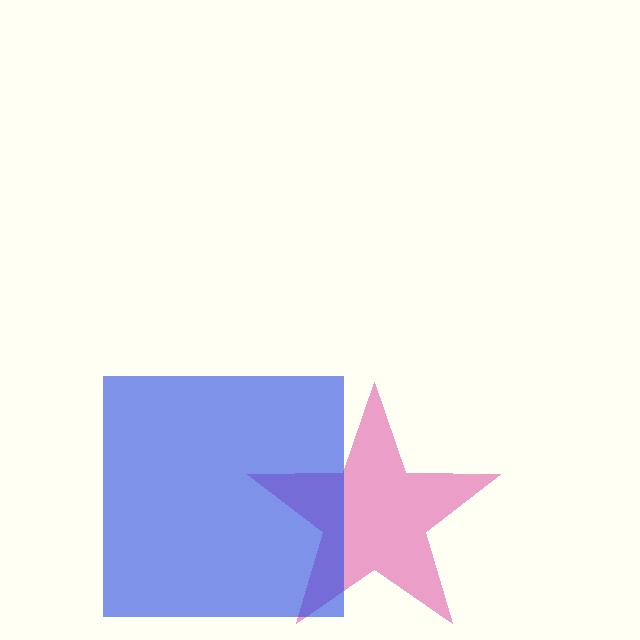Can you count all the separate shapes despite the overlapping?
Yes, there are 2 separate shapes.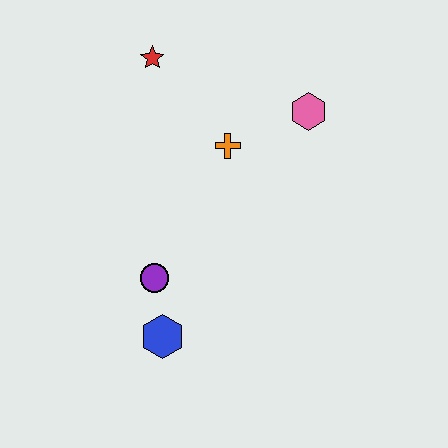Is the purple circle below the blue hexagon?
No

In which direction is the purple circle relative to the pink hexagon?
The purple circle is below the pink hexagon.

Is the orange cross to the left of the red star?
No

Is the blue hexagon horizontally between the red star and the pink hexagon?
Yes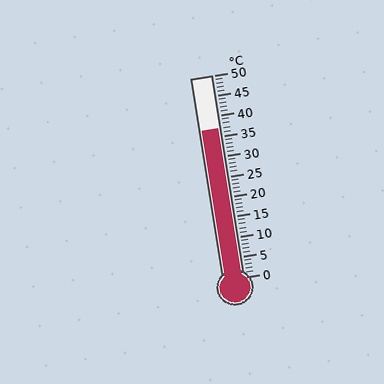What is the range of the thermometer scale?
The thermometer scale ranges from 0°C to 50°C.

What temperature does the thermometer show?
The thermometer shows approximately 37°C.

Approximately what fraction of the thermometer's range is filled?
The thermometer is filled to approximately 75% of its range.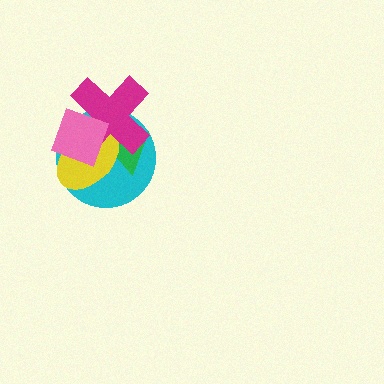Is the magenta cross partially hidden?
Yes, it is partially covered by another shape.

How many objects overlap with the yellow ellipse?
4 objects overlap with the yellow ellipse.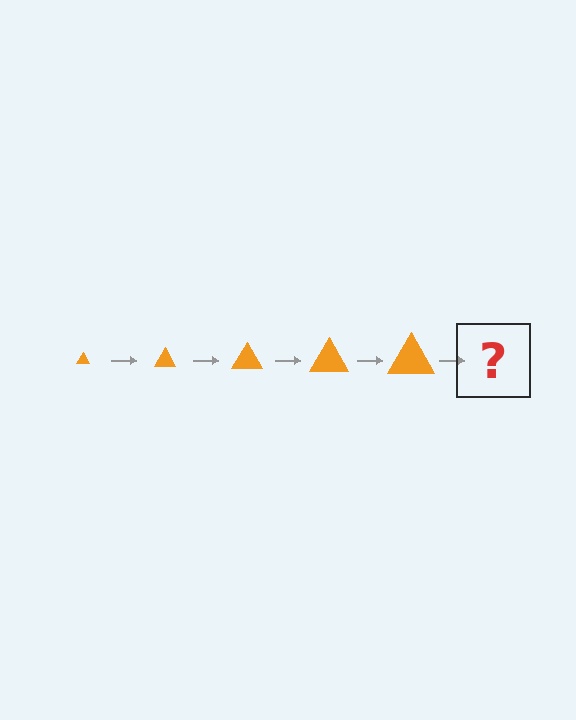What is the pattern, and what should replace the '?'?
The pattern is that the triangle gets progressively larger each step. The '?' should be an orange triangle, larger than the previous one.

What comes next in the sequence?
The next element should be an orange triangle, larger than the previous one.